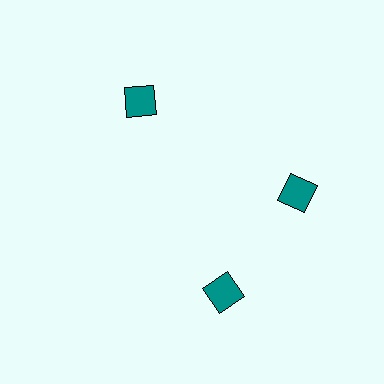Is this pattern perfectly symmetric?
No. The 3 teal squares are arranged in a ring, but one element near the 7 o'clock position is rotated out of alignment along the ring, breaking the 3-fold rotational symmetry.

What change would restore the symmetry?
The symmetry would be restored by rotating it back into even spacing with its neighbors so that all 3 squares sit at equal angles and equal distance from the center.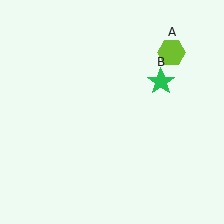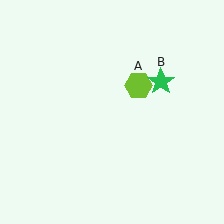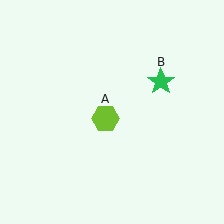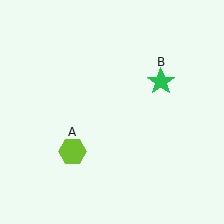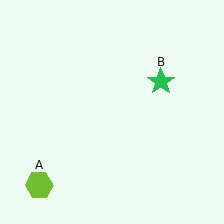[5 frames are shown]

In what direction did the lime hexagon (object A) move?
The lime hexagon (object A) moved down and to the left.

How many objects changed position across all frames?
1 object changed position: lime hexagon (object A).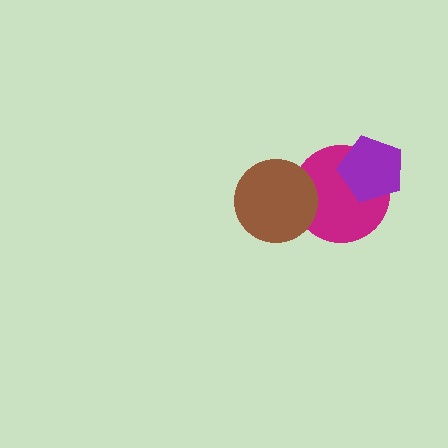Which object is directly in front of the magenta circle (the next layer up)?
The brown circle is directly in front of the magenta circle.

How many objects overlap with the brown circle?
1 object overlaps with the brown circle.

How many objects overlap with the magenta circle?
2 objects overlap with the magenta circle.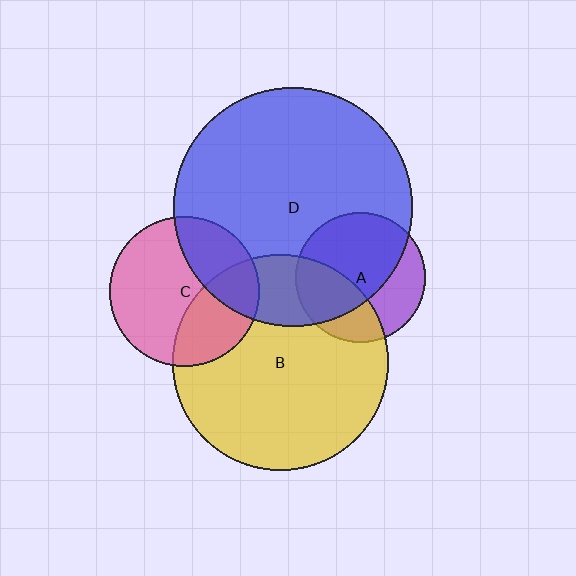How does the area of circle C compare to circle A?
Approximately 1.3 times.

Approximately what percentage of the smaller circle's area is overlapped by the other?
Approximately 35%.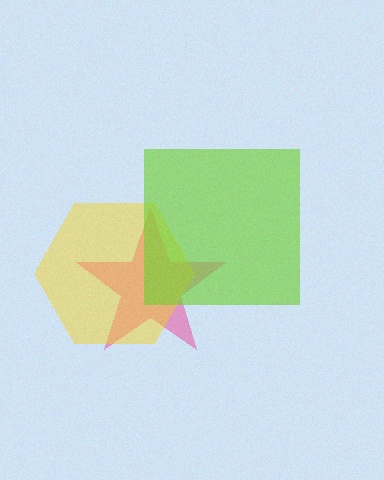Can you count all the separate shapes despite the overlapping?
Yes, there are 3 separate shapes.